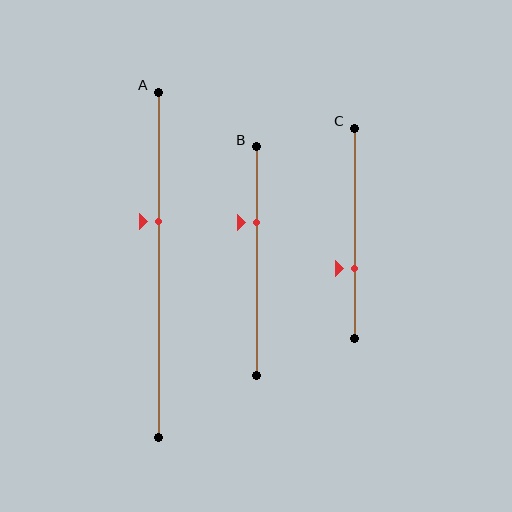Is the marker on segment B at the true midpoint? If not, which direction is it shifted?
No, the marker on segment B is shifted upward by about 17% of the segment length.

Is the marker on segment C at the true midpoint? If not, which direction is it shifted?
No, the marker on segment C is shifted downward by about 17% of the segment length.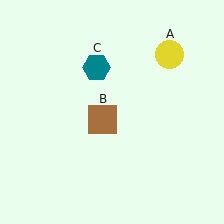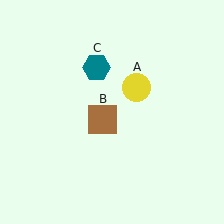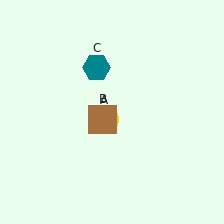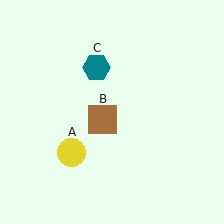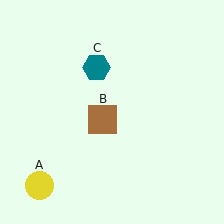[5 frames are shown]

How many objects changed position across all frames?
1 object changed position: yellow circle (object A).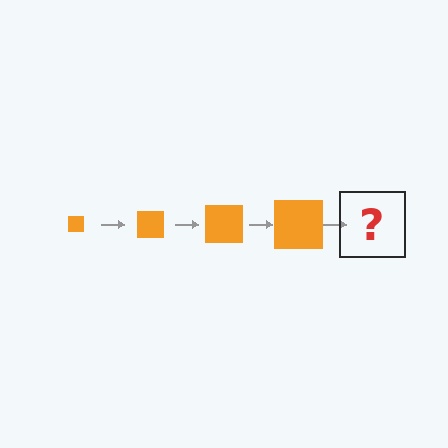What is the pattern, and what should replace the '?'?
The pattern is that the square gets progressively larger each step. The '?' should be an orange square, larger than the previous one.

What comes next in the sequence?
The next element should be an orange square, larger than the previous one.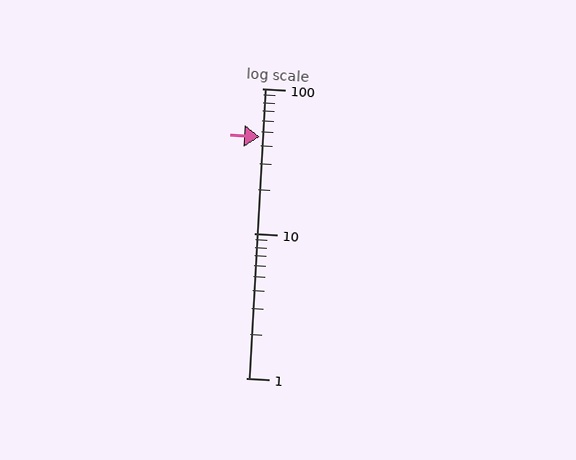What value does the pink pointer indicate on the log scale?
The pointer indicates approximately 46.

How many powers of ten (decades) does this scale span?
The scale spans 2 decades, from 1 to 100.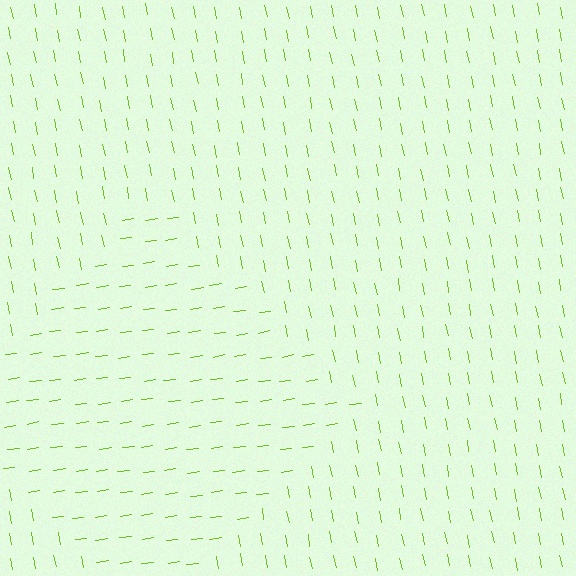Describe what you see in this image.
The image is filled with small lime line segments. A diamond region in the image has lines oriented differently from the surrounding lines, creating a visible texture boundary.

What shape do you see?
I see a diamond.